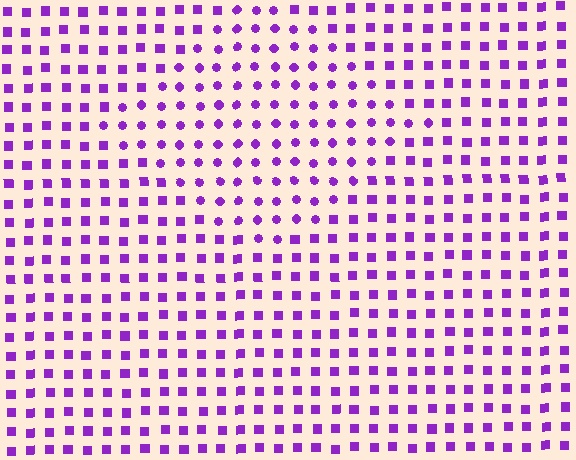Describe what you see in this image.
The image is filled with small purple elements arranged in a uniform grid. A diamond-shaped region contains circles, while the surrounding area contains squares. The boundary is defined purely by the change in element shape.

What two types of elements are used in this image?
The image uses circles inside the diamond region and squares outside it.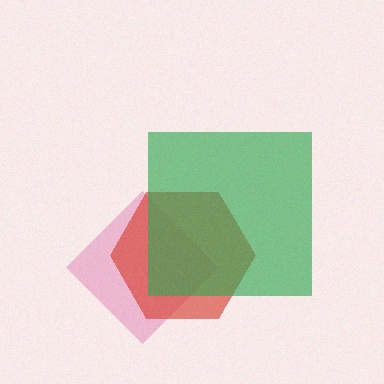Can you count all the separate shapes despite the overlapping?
Yes, there are 3 separate shapes.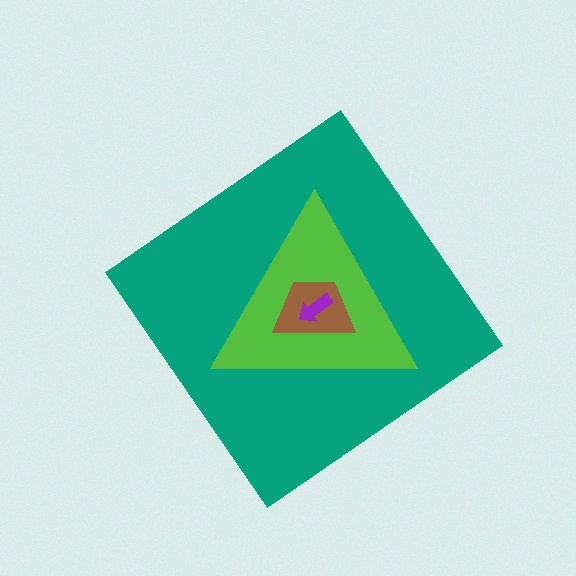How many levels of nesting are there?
4.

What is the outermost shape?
The teal diamond.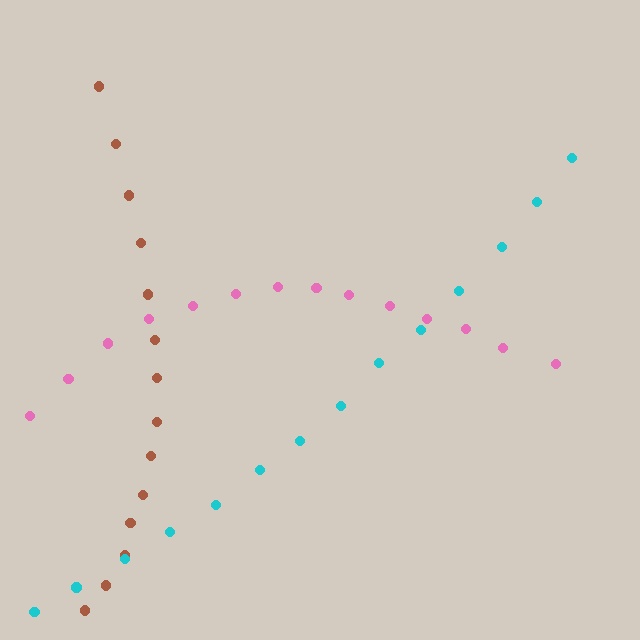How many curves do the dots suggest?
There are 3 distinct paths.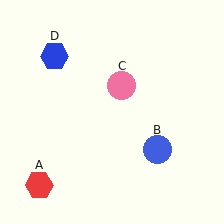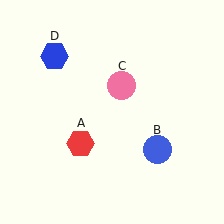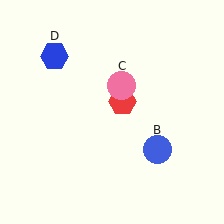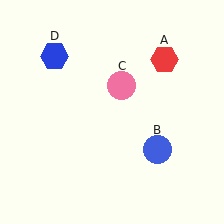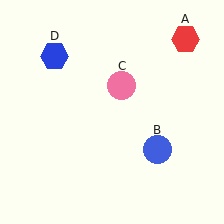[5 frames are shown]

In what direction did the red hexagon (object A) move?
The red hexagon (object A) moved up and to the right.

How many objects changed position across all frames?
1 object changed position: red hexagon (object A).